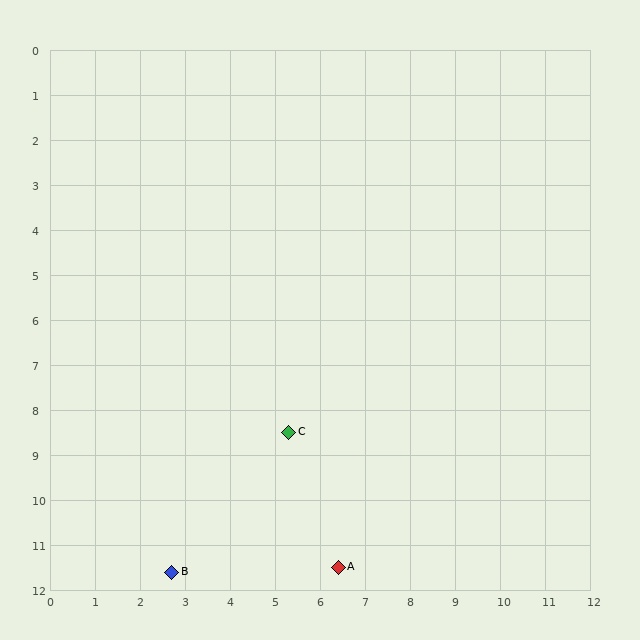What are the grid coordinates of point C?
Point C is at approximately (5.3, 8.5).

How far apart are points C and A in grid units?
Points C and A are about 3.2 grid units apart.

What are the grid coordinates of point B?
Point B is at approximately (2.7, 11.6).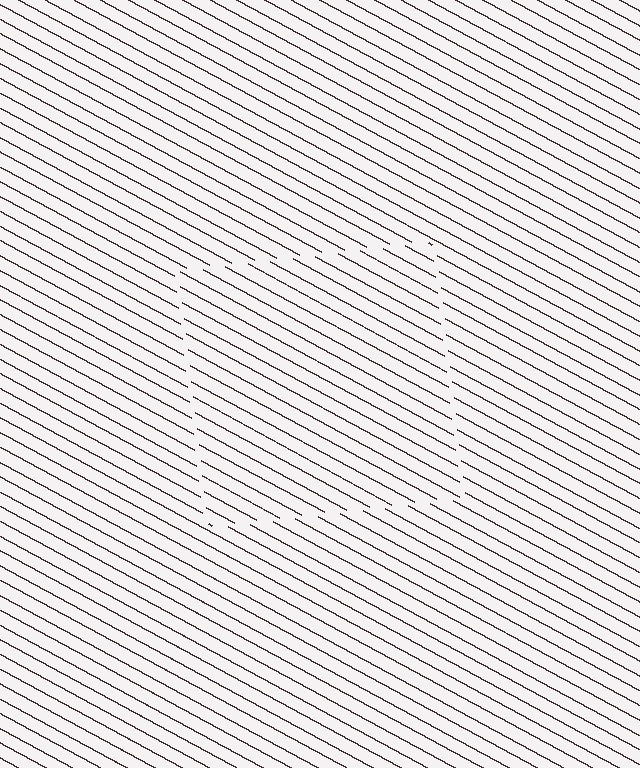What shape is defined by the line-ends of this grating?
An illusory square. The interior of the shape contains the same grating, shifted by half a period — the contour is defined by the phase discontinuity where line-ends from the inner and outer gratings abut.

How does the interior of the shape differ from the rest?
The interior of the shape contains the same grating, shifted by half a period — the contour is defined by the phase discontinuity where line-ends from the inner and outer gratings abut.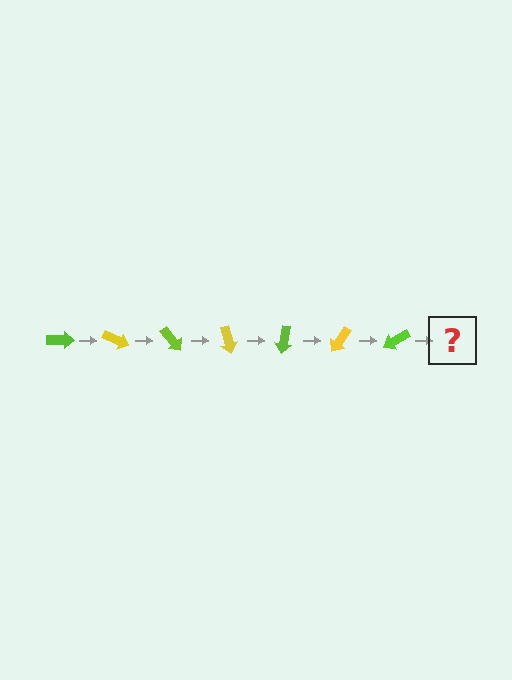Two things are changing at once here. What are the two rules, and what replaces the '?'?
The two rules are that it rotates 25 degrees each step and the color cycles through lime and yellow. The '?' should be a yellow arrow, rotated 175 degrees from the start.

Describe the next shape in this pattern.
It should be a yellow arrow, rotated 175 degrees from the start.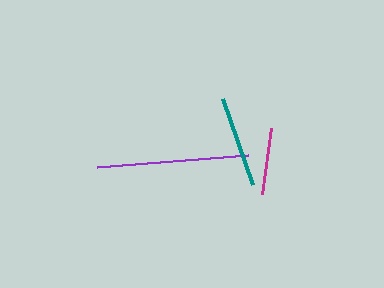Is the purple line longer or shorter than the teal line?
The purple line is longer than the teal line.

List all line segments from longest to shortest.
From longest to shortest: purple, teal, magenta.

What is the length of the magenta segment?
The magenta segment is approximately 66 pixels long.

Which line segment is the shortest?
The magenta line is the shortest at approximately 66 pixels.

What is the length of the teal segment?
The teal segment is approximately 91 pixels long.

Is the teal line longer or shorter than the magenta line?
The teal line is longer than the magenta line.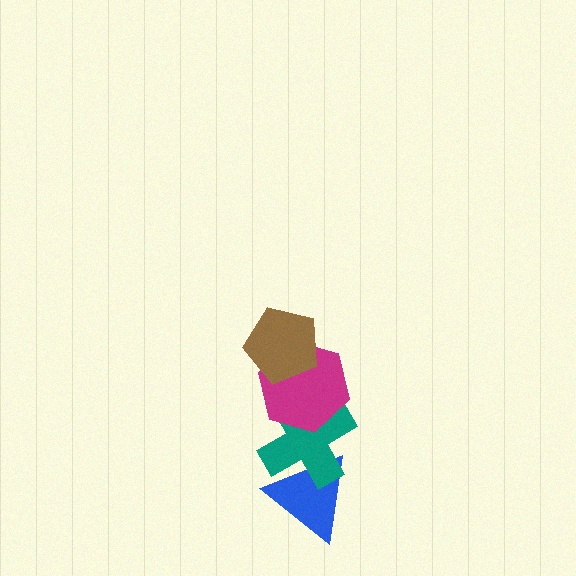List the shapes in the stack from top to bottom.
From top to bottom: the brown pentagon, the magenta hexagon, the teal cross, the blue triangle.